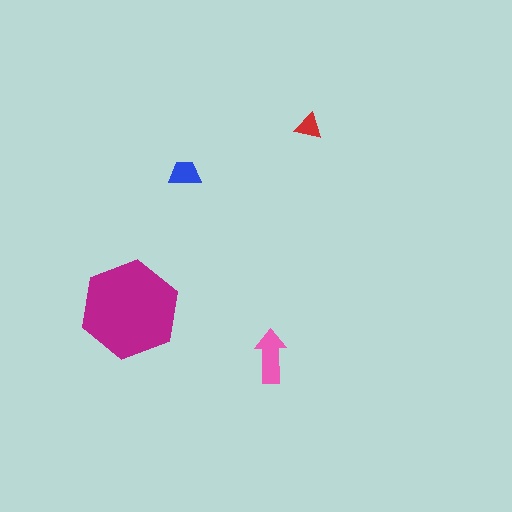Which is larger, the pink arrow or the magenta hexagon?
The magenta hexagon.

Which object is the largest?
The magenta hexagon.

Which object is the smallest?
The red triangle.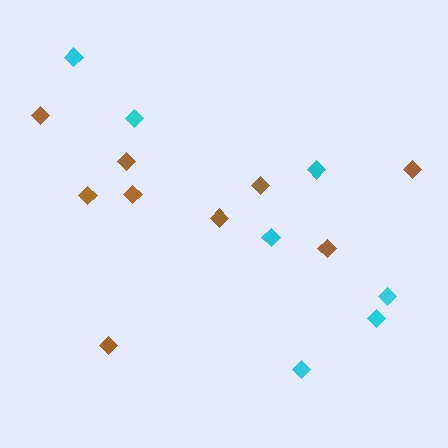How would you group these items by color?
There are 2 groups: one group of cyan diamonds (7) and one group of brown diamonds (9).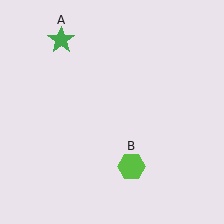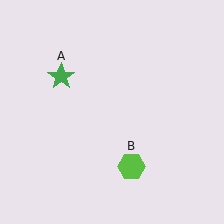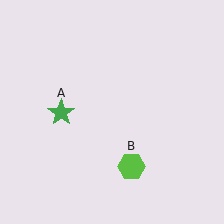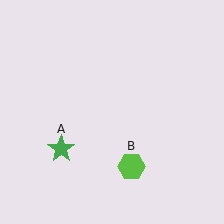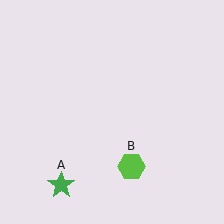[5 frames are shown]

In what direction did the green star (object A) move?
The green star (object A) moved down.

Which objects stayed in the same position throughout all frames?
Lime hexagon (object B) remained stationary.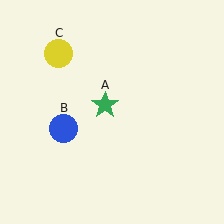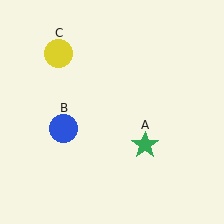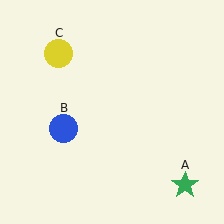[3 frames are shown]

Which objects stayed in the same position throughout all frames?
Blue circle (object B) and yellow circle (object C) remained stationary.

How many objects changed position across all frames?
1 object changed position: green star (object A).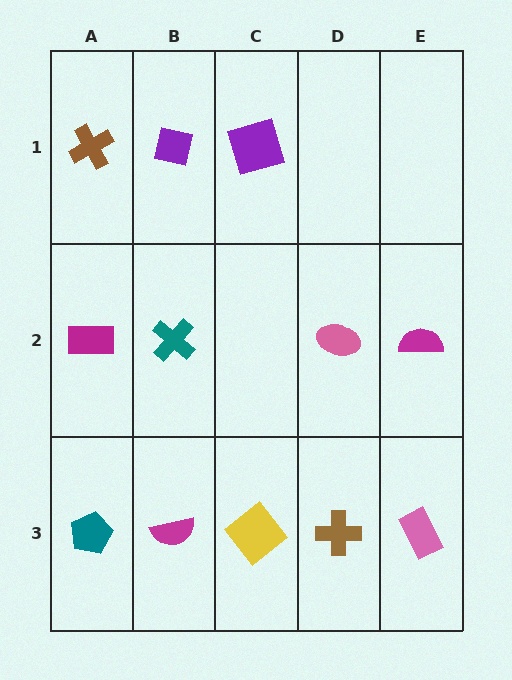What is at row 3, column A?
A teal pentagon.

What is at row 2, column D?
A pink ellipse.